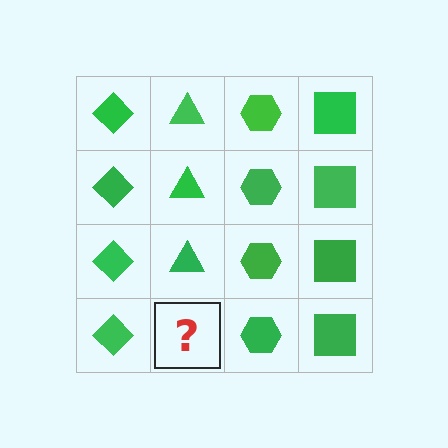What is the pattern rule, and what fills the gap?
The rule is that each column has a consistent shape. The gap should be filled with a green triangle.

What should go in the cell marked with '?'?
The missing cell should contain a green triangle.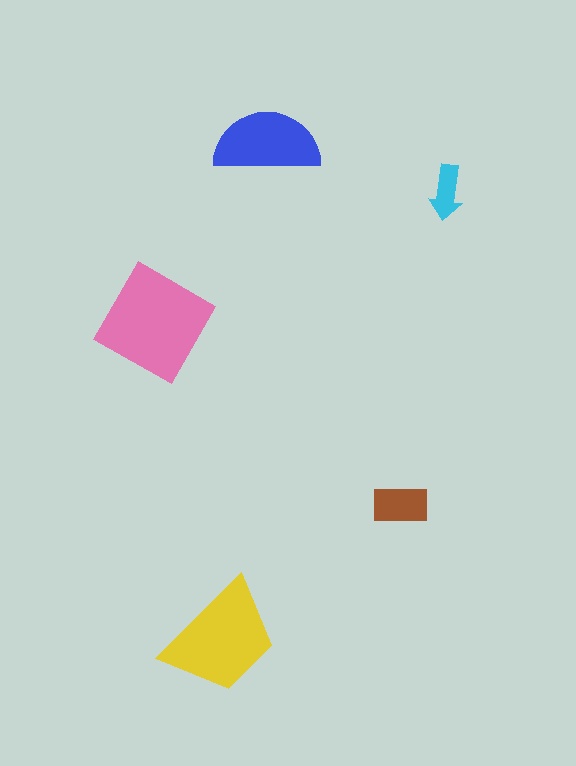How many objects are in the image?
There are 5 objects in the image.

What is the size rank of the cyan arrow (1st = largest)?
5th.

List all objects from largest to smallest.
The pink square, the yellow trapezoid, the blue semicircle, the brown rectangle, the cyan arrow.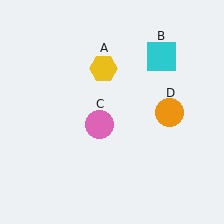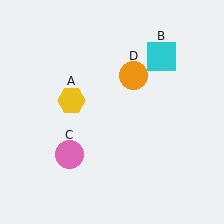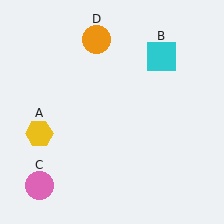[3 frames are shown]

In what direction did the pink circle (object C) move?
The pink circle (object C) moved down and to the left.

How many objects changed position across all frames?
3 objects changed position: yellow hexagon (object A), pink circle (object C), orange circle (object D).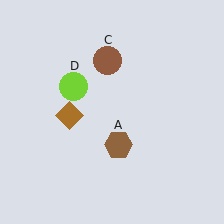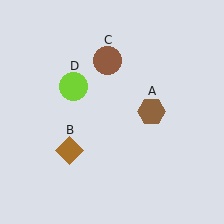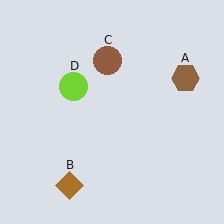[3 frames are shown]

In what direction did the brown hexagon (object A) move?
The brown hexagon (object A) moved up and to the right.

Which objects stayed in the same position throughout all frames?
Brown circle (object C) and lime circle (object D) remained stationary.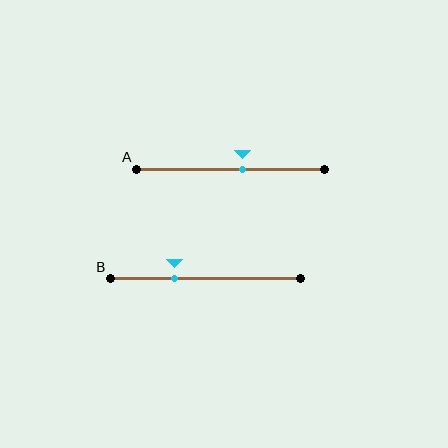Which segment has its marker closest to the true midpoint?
Segment A has its marker closest to the true midpoint.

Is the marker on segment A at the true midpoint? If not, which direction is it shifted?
No, the marker on segment A is shifted to the right by about 6% of the segment length.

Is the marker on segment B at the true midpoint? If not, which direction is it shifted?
No, the marker on segment B is shifted to the left by about 16% of the segment length.